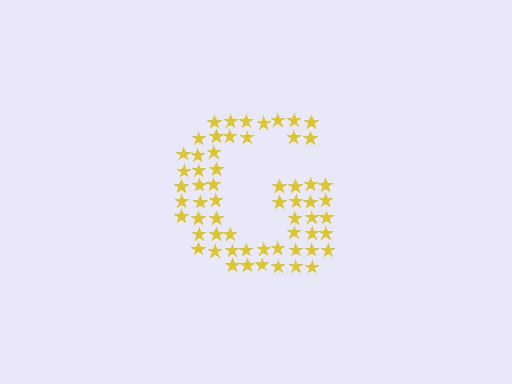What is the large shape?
The large shape is the letter G.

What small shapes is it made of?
It is made of small stars.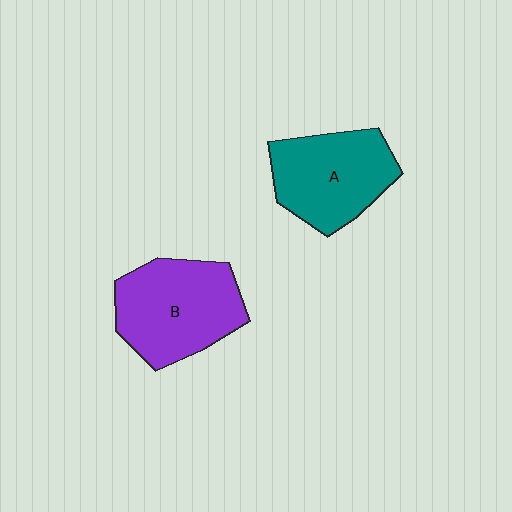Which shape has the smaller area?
Shape A (teal).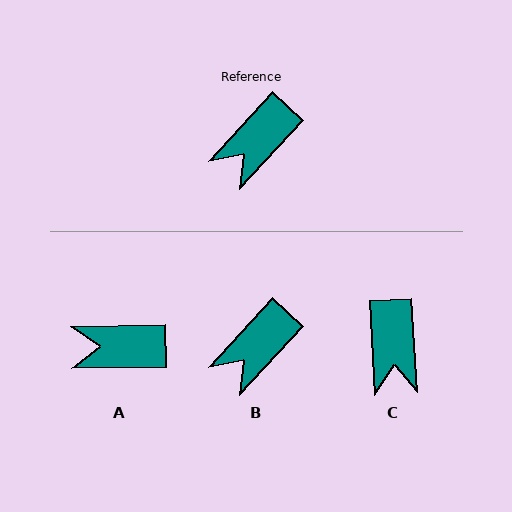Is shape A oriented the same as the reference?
No, it is off by about 46 degrees.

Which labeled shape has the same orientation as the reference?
B.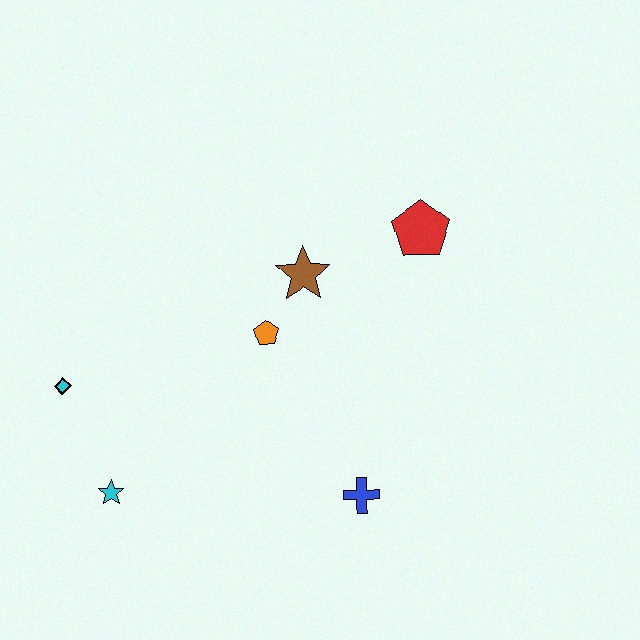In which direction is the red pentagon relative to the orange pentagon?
The red pentagon is to the right of the orange pentagon.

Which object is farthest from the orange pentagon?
The cyan star is farthest from the orange pentagon.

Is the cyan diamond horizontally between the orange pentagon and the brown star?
No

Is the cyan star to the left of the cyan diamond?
No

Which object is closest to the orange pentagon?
The brown star is closest to the orange pentagon.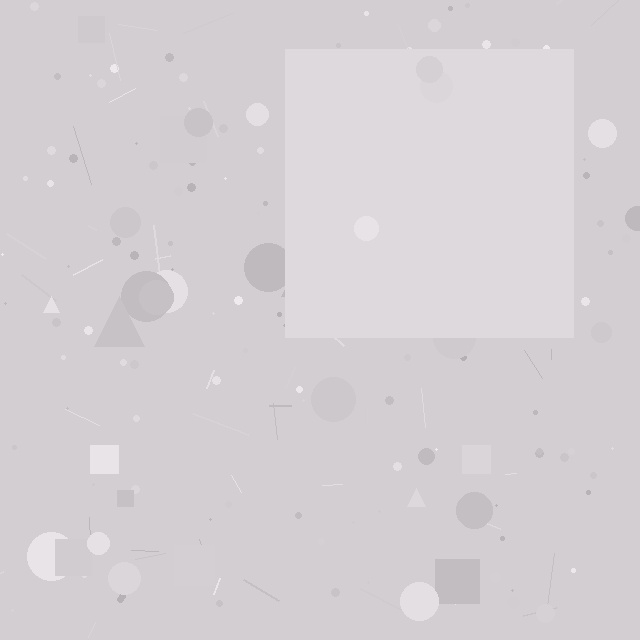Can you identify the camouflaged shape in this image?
The camouflaged shape is a square.